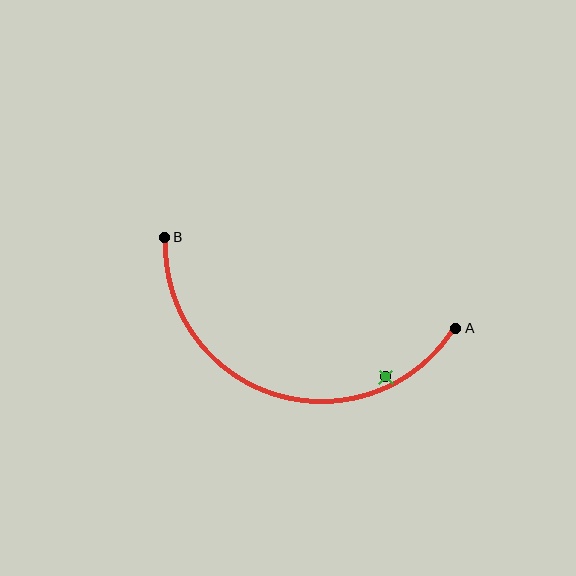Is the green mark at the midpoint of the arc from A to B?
No — the green mark does not lie on the arc at all. It sits slightly inside the curve.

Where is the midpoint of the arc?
The arc midpoint is the point on the curve farthest from the straight line joining A and B. It sits below that line.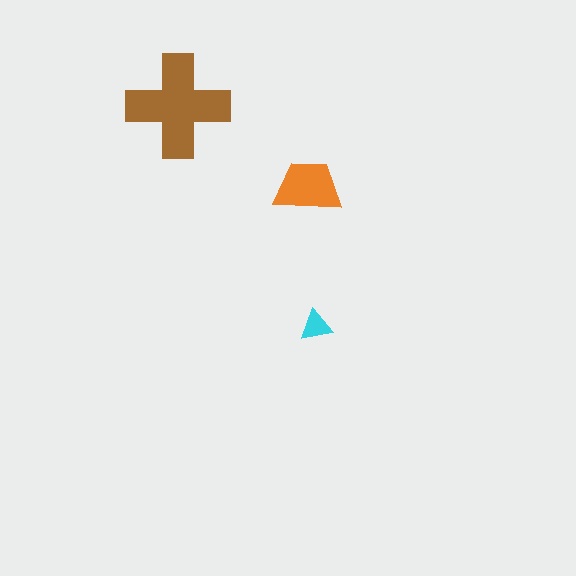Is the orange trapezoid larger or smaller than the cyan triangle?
Larger.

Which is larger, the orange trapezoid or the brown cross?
The brown cross.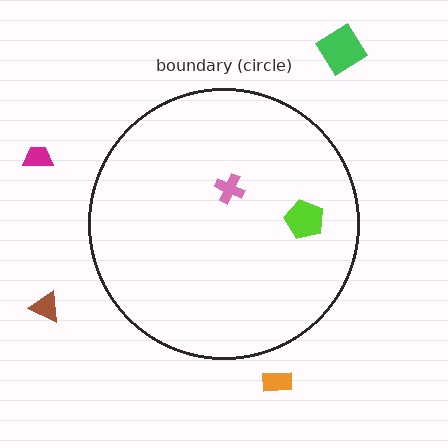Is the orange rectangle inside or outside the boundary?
Outside.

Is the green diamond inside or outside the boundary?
Outside.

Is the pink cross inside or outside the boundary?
Inside.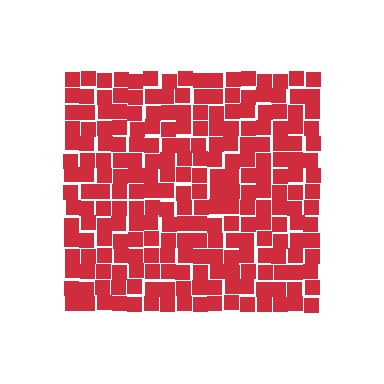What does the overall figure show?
The overall figure shows a square.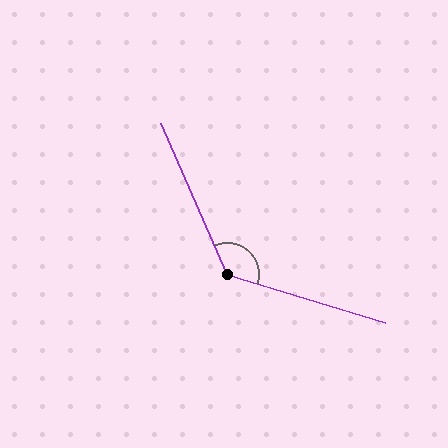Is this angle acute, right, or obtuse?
It is obtuse.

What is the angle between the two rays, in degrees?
Approximately 130 degrees.